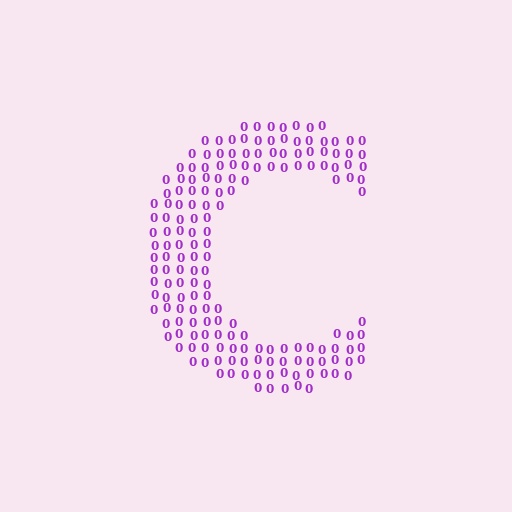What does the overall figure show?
The overall figure shows the letter C.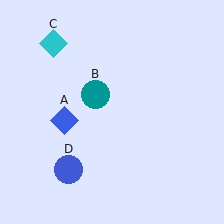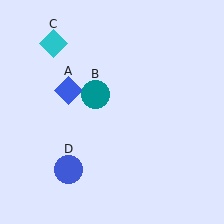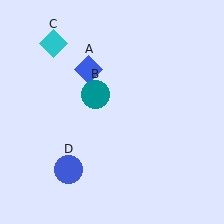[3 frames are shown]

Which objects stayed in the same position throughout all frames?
Teal circle (object B) and cyan diamond (object C) and blue circle (object D) remained stationary.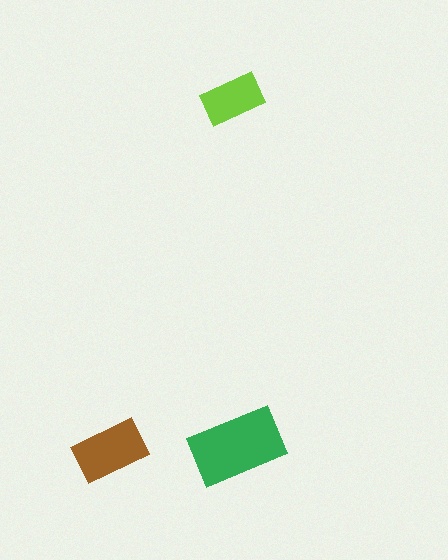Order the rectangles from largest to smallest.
the green one, the brown one, the lime one.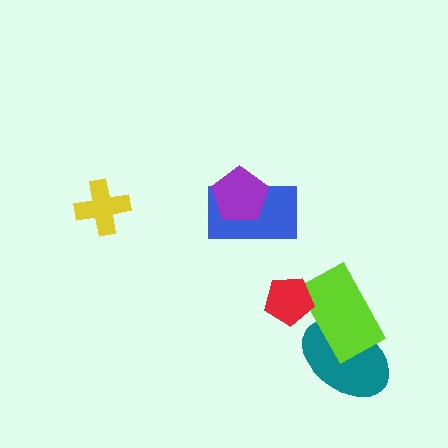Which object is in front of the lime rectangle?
The red pentagon is in front of the lime rectangle.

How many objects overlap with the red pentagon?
1 object overlaps with the red pentagon.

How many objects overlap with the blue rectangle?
1 object overlaps with the blue rectangle.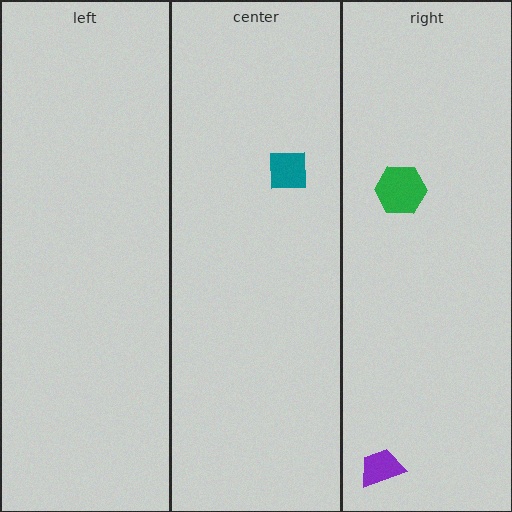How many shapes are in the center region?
1.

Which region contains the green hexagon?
The right region.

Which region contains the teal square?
The center region.